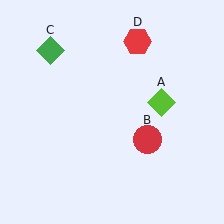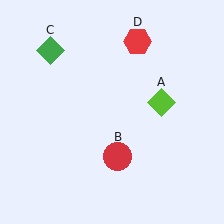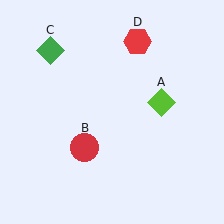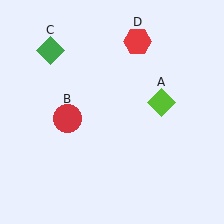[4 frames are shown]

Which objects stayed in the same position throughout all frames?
Lime diamond (object A) and green diamond (object C) and red hexagon (object D) remained stationary.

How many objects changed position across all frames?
1 object changed position: red circle (object B).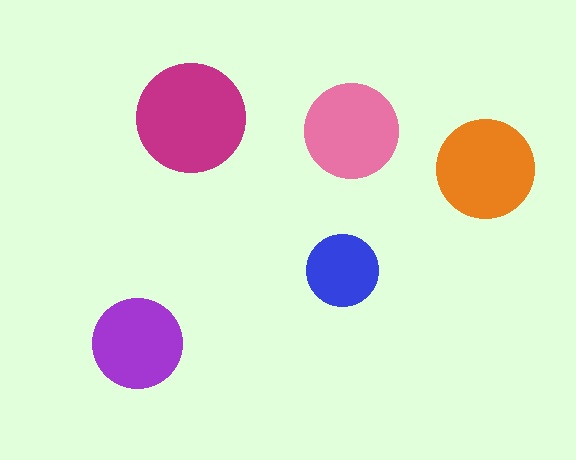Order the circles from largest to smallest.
the magenta one, the orange one, the pink one, the purple one, the blue one.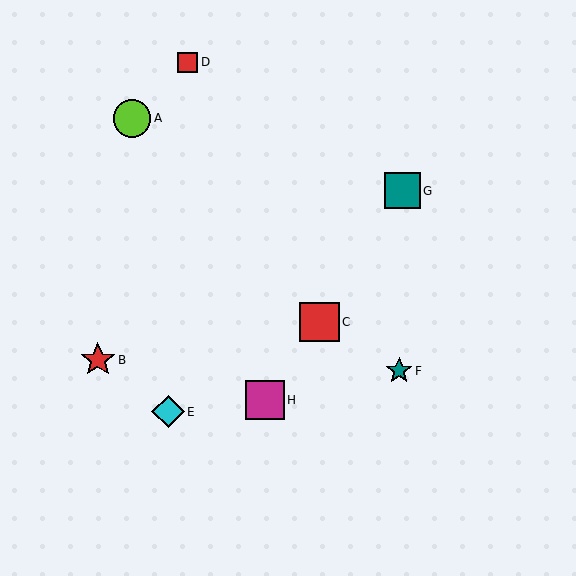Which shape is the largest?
The red square (labeled C) is the largest.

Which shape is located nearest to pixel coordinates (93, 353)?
The red star (labeled B) at (98, 360) is nearest to that location.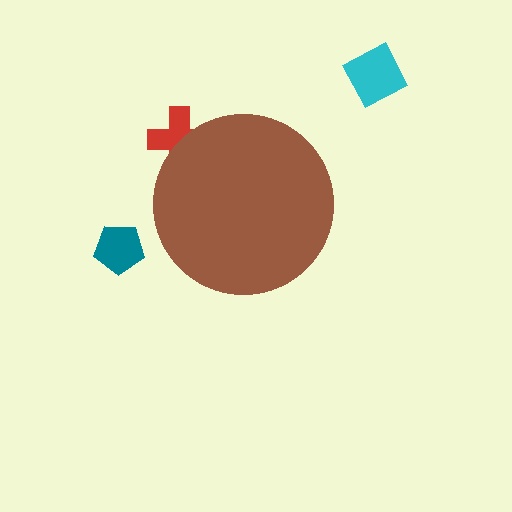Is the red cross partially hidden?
Yes, the red cross is partially hidden behind the brown circle.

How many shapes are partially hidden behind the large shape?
1 shape is partially hidden.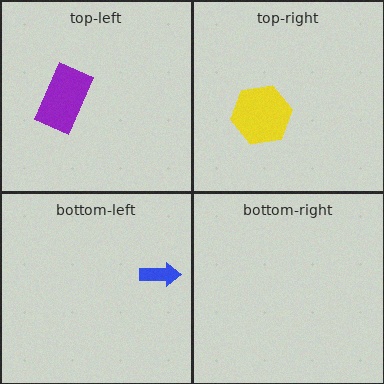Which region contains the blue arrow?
The bottom-left region.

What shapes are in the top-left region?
The purple rectangle.